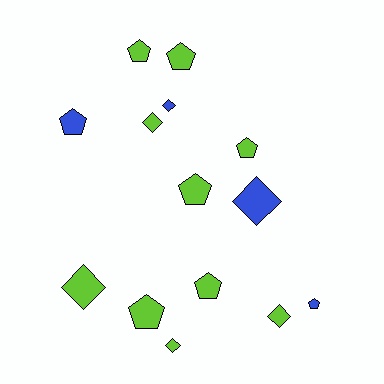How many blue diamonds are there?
There are 2 blue diamonds.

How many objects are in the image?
There are 14 objects.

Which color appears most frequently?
Lime, with 10 objects.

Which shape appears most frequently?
Pentagon, with 8 objects.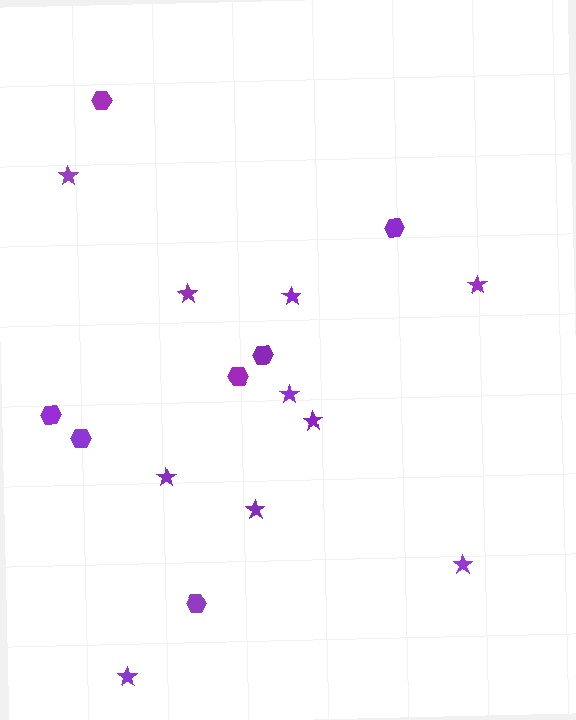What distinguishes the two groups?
There are 2 groups: one group of stars (10) and one group of hexagons (7).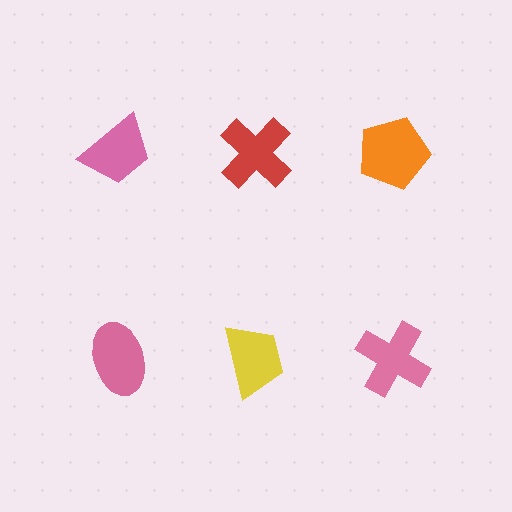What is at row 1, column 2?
A red cross.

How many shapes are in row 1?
3 shapes.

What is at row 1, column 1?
A pink trapezoid.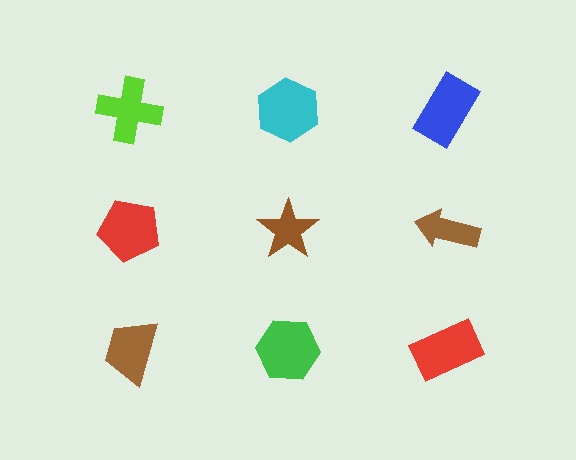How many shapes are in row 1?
3 shapes.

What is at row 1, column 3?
A blue rectangle.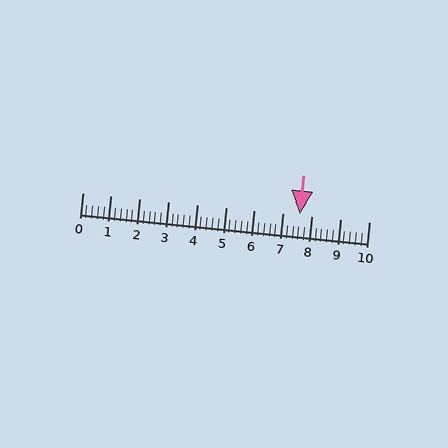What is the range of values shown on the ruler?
The ruler shows values from 0 to 10.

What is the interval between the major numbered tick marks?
The major tick marks are spaced 1 units apart.